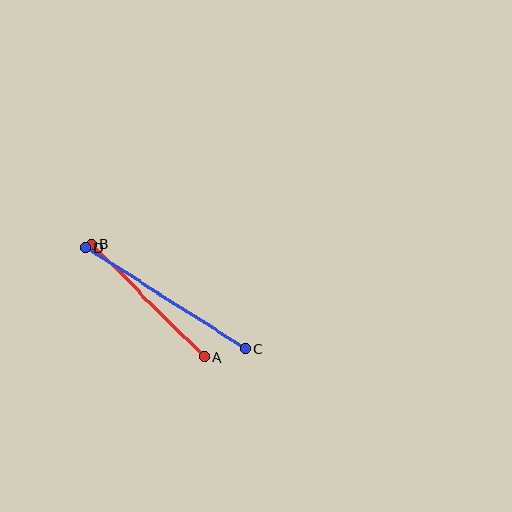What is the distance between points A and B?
The distance is approximately 159 pixels.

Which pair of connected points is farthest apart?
Points C and D are farthest apart.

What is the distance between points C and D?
The distance is approximately 189 pixels.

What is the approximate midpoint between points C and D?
The midpoint is at approximately (165, 298) pixels.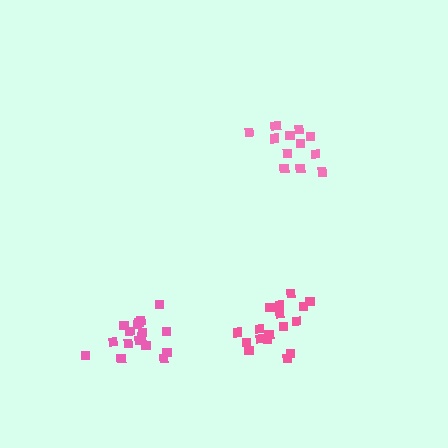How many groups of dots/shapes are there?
There are 3 groups.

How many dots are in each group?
Group 1: 17 dots, Group 2: 13 dots, Group 3: 17 dots (47 total).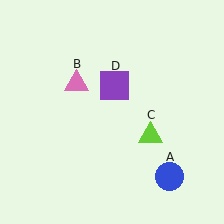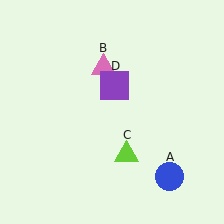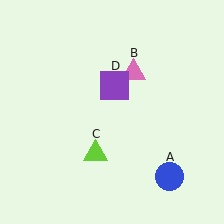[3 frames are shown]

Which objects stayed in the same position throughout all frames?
Blue circle (object A) and purple square (object D) remained stationary.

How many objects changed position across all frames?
2 objects changed position: pink triangle (object B), lime triangle (object C).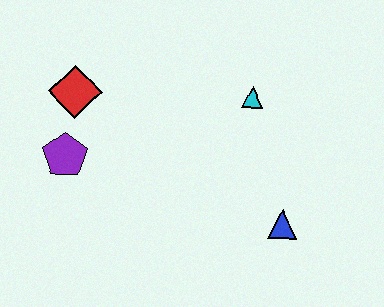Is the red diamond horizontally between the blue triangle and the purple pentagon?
Yes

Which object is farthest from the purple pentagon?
The blue triangle is farthest from the purple pentagon.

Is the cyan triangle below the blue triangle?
No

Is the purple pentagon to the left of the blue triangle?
Yes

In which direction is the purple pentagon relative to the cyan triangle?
The purple pentagon is to the left of the cyan triangle.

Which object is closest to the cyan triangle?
The blue triangle is closest to the cyan triangle.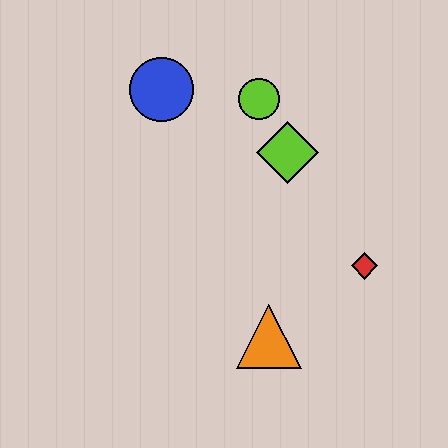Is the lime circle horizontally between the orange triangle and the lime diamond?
No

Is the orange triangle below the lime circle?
Yes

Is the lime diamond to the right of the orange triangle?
Yes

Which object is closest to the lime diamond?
The lime circle is closest to the lime diamond.